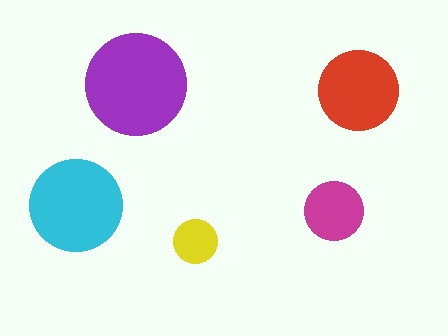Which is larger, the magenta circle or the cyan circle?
The cyan one.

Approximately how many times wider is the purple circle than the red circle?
About 1.5 times wider.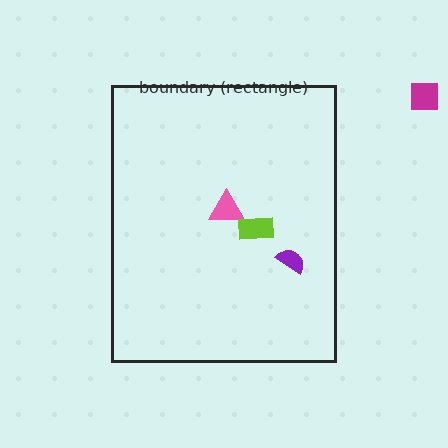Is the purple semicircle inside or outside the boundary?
Inside.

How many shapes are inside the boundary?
3 inside, 1 outside.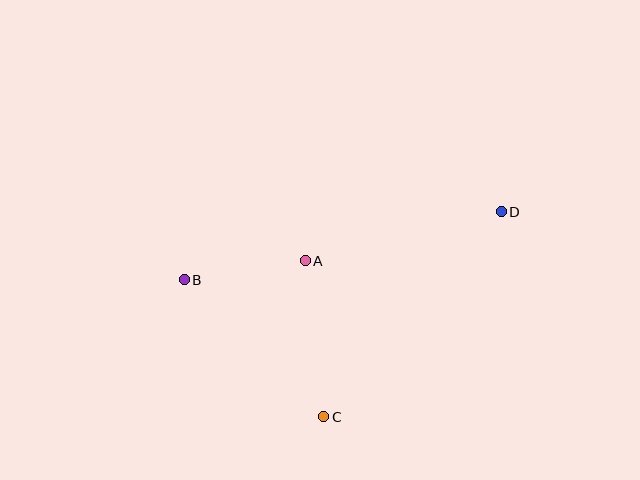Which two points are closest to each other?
Points A and B are closest to each other.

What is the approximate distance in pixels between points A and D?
The distance between A and D is approximately 202 pixels.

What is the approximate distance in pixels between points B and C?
The distance between B and C is approximately 196 pixels.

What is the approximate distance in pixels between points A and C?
The distance between A and C is approximately 157 pixels.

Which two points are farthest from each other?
Points B and D are farthest from each other.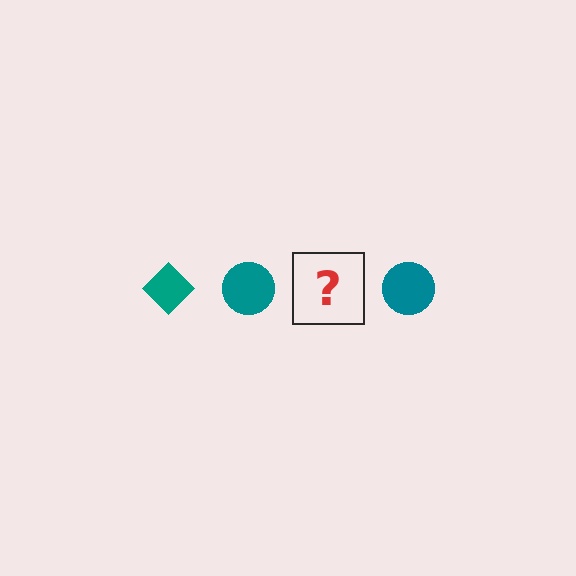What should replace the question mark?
The question mark should be replaced with a teal diamond.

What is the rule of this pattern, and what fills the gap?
The rule is that the pattern cycles through diamond, circle shapes in teal. The gap should be filled with a teal diamond.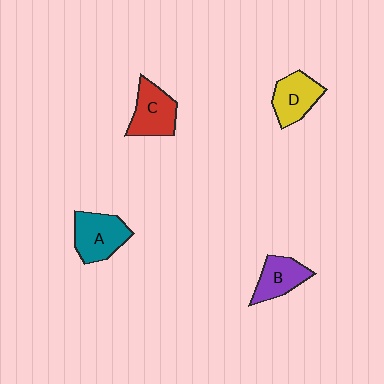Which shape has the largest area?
Shape A (teal).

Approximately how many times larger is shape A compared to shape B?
Approximately 1.3 times.